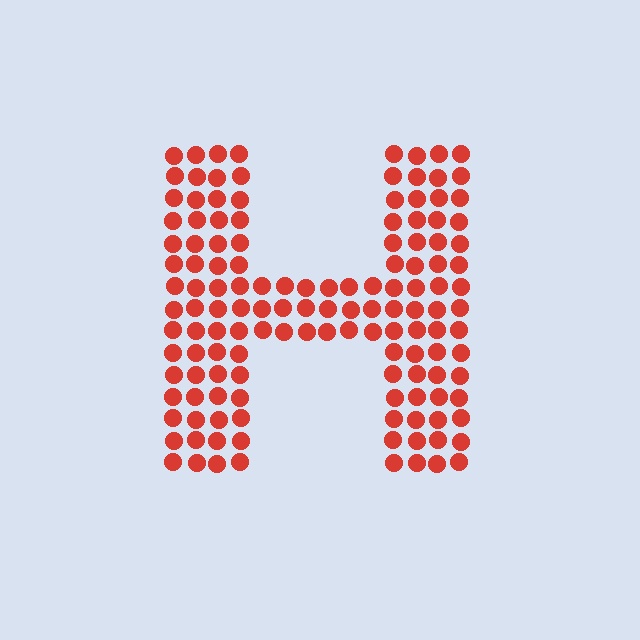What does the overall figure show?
The overall figure shows the letter H.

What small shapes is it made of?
It is made of small circles.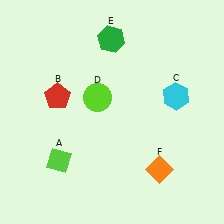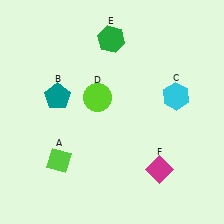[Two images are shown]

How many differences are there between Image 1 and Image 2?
There are 2 differences between the two images.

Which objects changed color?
B changed from red to teal. F changed from orange to magenta.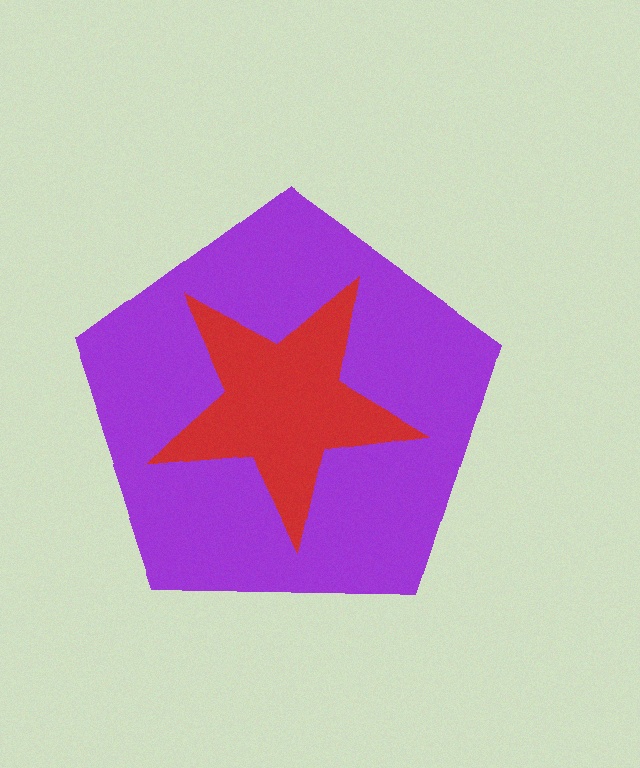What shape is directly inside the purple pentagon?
The red star.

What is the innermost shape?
The red star.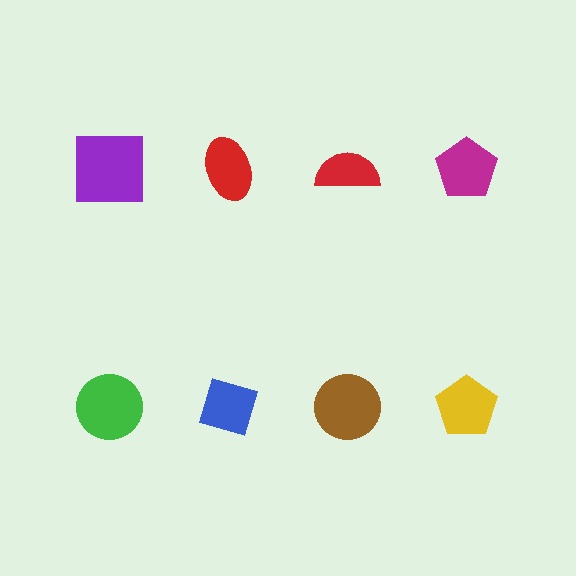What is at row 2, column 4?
A yellow pentagon.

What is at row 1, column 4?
A magenta pentagon.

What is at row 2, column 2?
A blue diamond.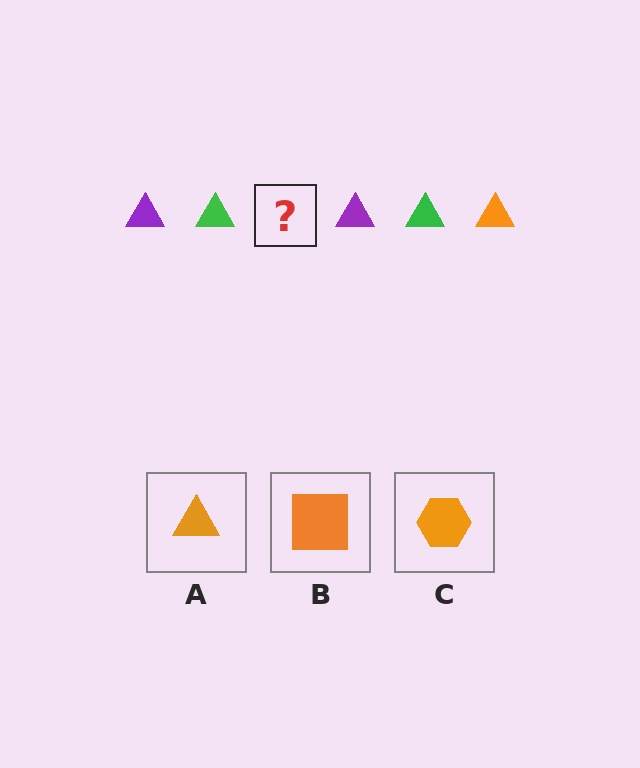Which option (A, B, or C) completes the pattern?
A.